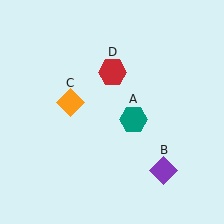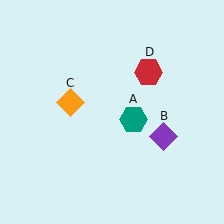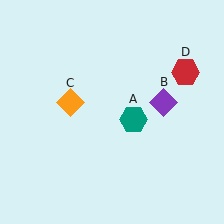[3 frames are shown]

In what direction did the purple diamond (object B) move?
The purple diamond (object B) moved up.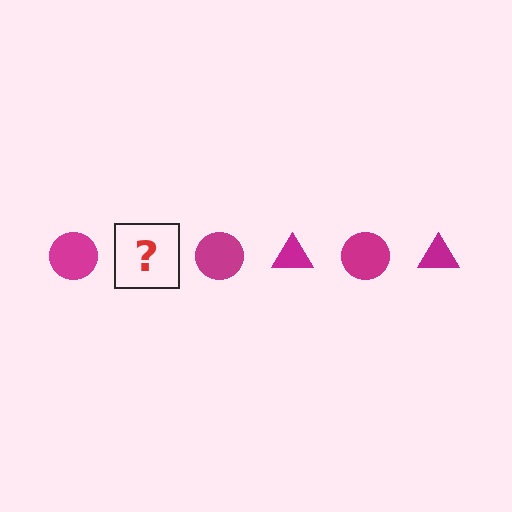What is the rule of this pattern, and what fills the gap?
The rule is that the pattern cycles through circle, triangle shapes in magenta. The gap should be filled with a magenta triangle.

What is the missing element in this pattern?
The missing element is a magenta triangle.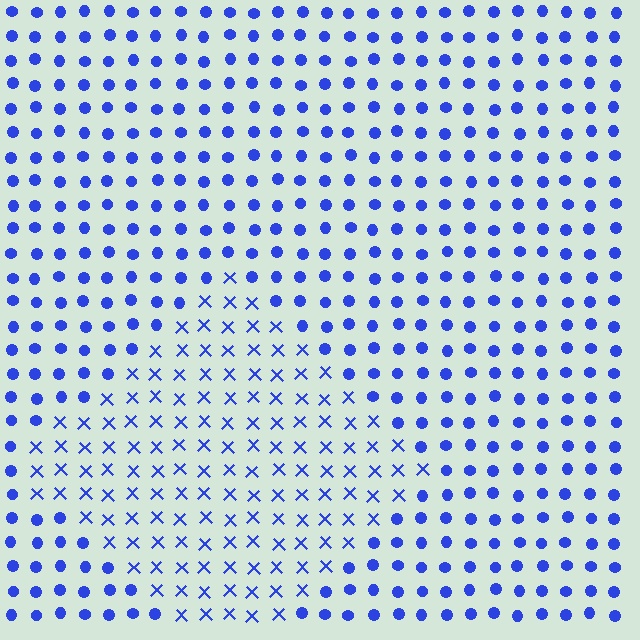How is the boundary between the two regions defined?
The boundary is defined by a change in element shape: X marks inside vs. circles outside. All elements share the same color and spacing.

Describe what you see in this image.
The image is filled with small blue elements arranged in a uniform grid. A diamond-shaped region contains X marks, while the surrounding area contains circles. The boundary is defined purely by the change in element shape.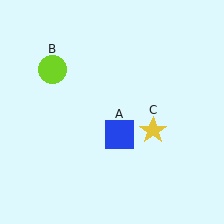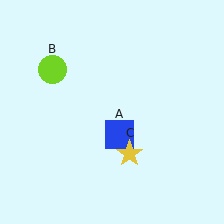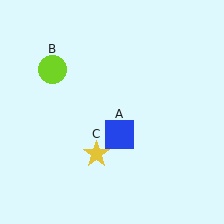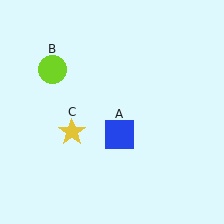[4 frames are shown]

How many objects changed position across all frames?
1 object changed position: yellow star (object C).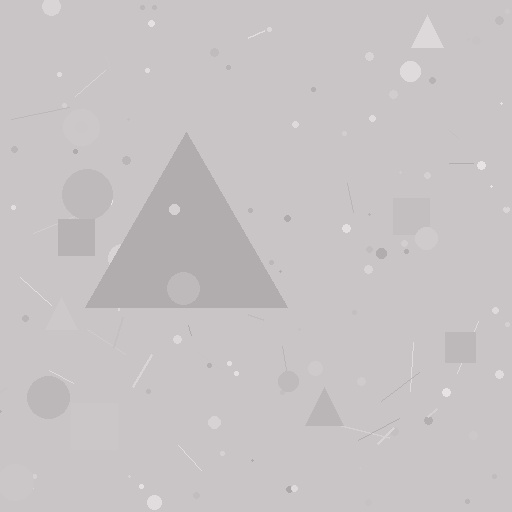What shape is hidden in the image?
A triangle is hidden in the image.